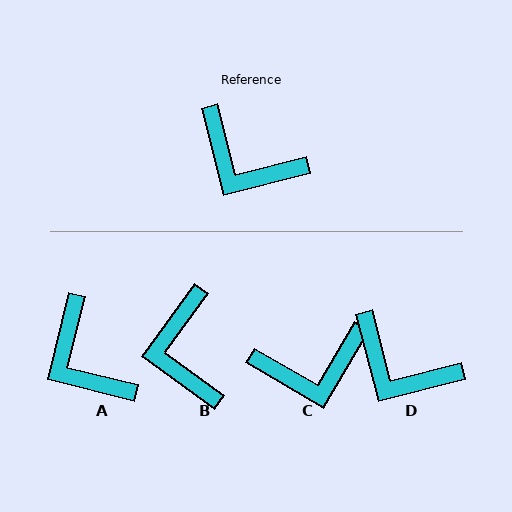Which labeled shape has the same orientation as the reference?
D.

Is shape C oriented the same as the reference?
No, it is off by about 45 degrees.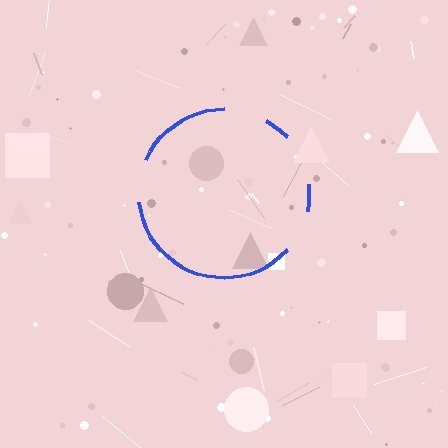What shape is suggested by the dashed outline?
The dashed outline suggests a circle.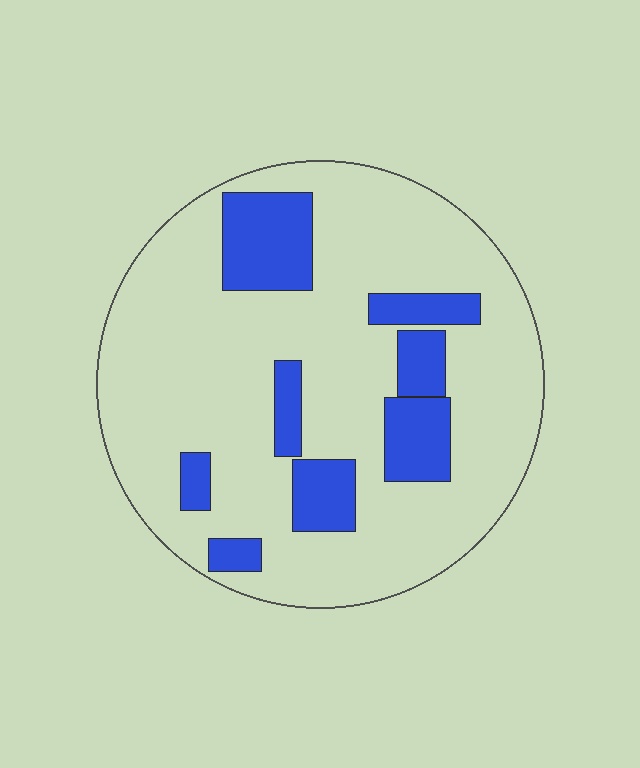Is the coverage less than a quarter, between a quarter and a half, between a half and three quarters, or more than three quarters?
Less than a quarter.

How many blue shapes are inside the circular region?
8.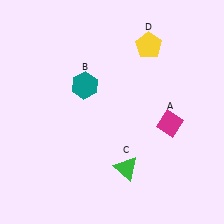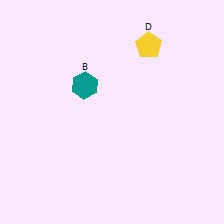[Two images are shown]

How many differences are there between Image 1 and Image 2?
There are 2 differences between the two images.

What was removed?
The magenta diamond (A), the green triangle (C) were removed in Image 2.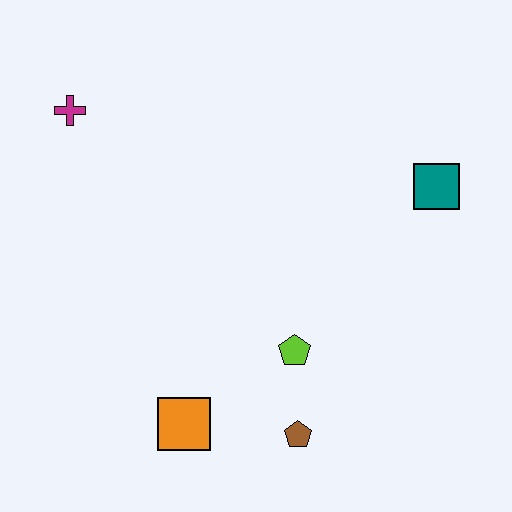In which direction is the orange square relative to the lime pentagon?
The orange square is to the left of the lime pentagon.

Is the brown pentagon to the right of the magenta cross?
Yes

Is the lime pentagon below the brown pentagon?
No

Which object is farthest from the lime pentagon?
The magenta cross is farthest from the lime pentagon.